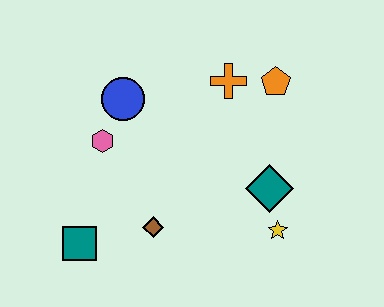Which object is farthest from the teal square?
The orange pentagon is farthest from the teal square.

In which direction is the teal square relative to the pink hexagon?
The teal square is below the pink hexagon.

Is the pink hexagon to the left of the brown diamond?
Yes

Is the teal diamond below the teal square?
No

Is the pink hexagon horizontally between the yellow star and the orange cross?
No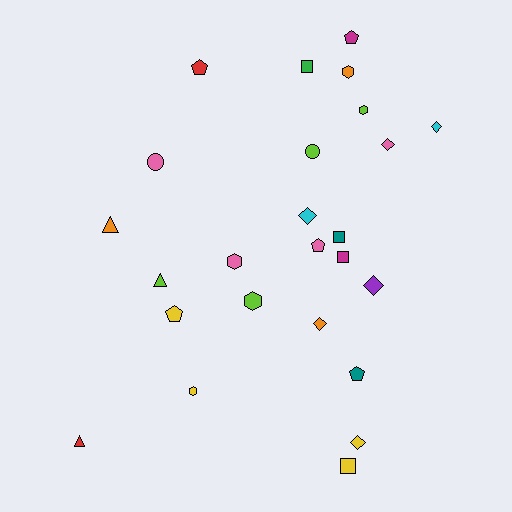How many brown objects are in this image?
There are no brown objects.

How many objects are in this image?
There are 25 objects.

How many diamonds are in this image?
There are 6 diamonds.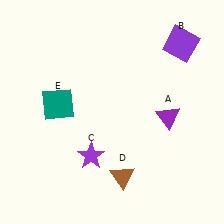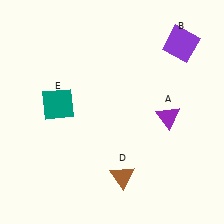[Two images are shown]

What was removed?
The purple star (C) was removed in Image 2.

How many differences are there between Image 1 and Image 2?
There is 1 difference between the two images.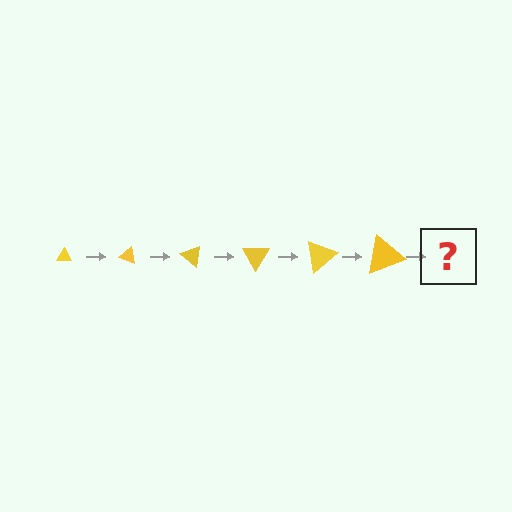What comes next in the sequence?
The next element should be a triangle, larger than the previous one and rotated 120 degrees from the start.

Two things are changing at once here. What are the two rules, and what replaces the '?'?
The two rules are that the triangle grows larger each step and it rotates 20 degrees each step. The '?' should be a triangle, larger than the previous one and rotated 120 degrees from the start.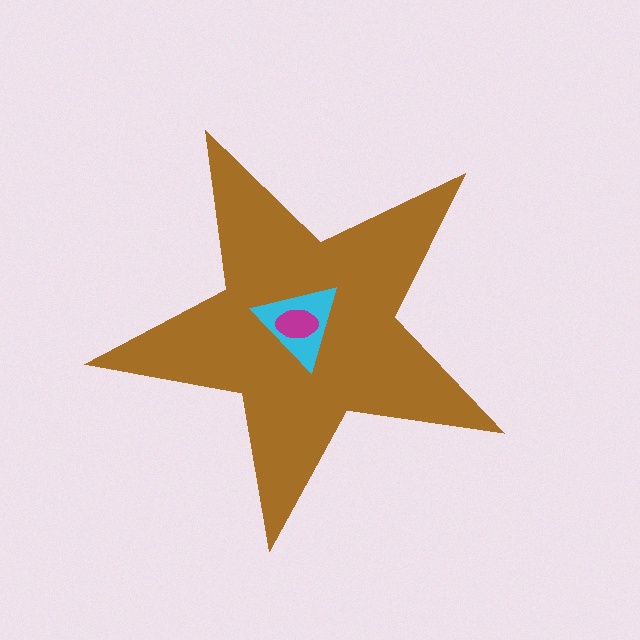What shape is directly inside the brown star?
The cyan triangle.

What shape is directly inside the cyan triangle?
The magenta ellipse.